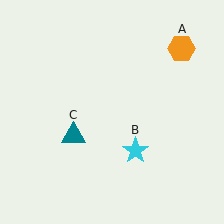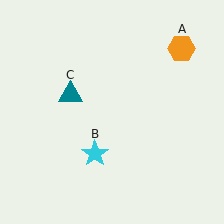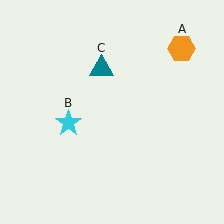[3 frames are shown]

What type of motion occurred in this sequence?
The cyan star (object B), teal triangle (object C) rotated clockwise around the center of the scene.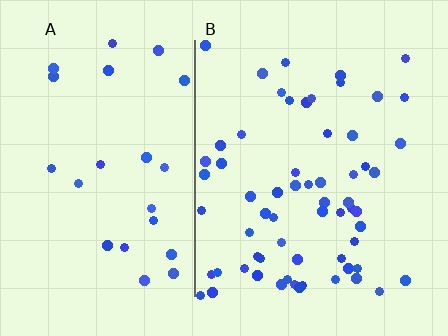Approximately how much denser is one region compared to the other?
Approximately 2.5× — region B over region A.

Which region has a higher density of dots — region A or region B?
B (the right).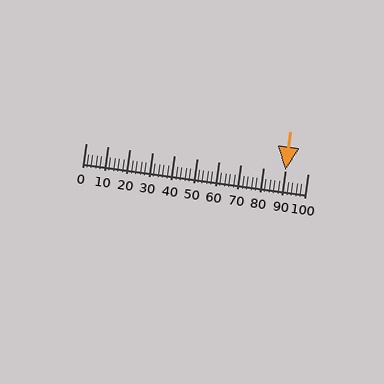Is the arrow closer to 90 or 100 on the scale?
The arrow is closer to 90.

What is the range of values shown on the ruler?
The ruler shows values from 0 to 100.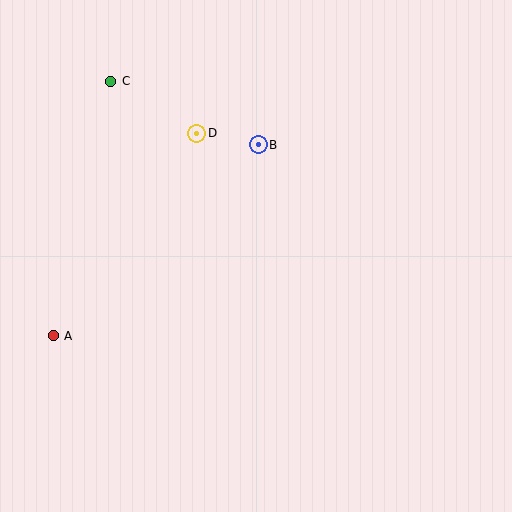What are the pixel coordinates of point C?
Point C is at (111, 81).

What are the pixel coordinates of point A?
Point A is at (53, 336).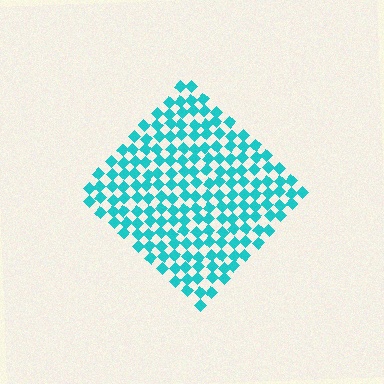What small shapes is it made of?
It is made of small diamonds.